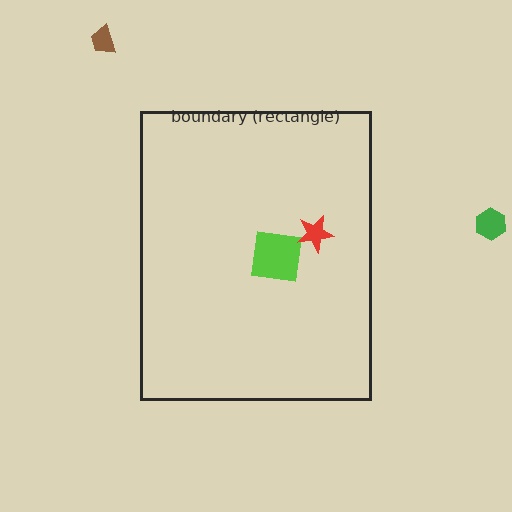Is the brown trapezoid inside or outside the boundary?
Outside.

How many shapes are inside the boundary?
2 inside, 2 outside.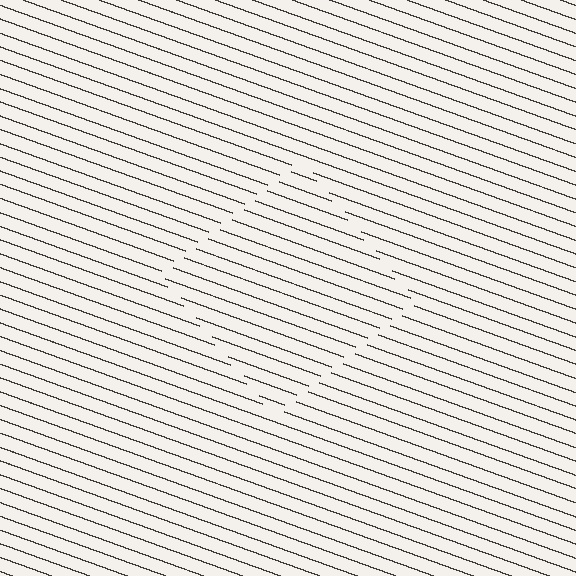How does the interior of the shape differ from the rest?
The interior of the shape contains the same grating, shifted by half a period — the contour is defined by the phase discontinuity where line-ends from the inner and outer gratings abut.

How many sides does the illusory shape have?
4 sides — the line-ends trace a square.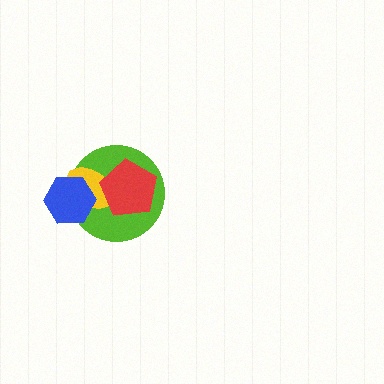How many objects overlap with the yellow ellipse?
3 objects overlap with the yellow ellipse.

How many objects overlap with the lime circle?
3 objects overlap with the lime circle.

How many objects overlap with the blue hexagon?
2 objects overlap with the blue hexagon.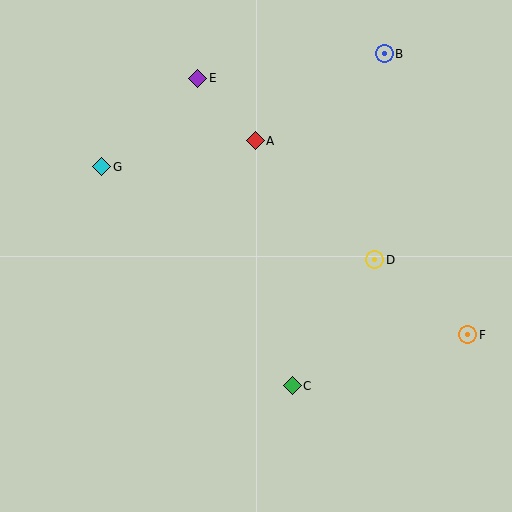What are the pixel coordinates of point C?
Point C is at (292, 386).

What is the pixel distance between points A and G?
The distance between A and G is 156 pixels.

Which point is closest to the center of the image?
Point A at (255, 141) is closest to the center.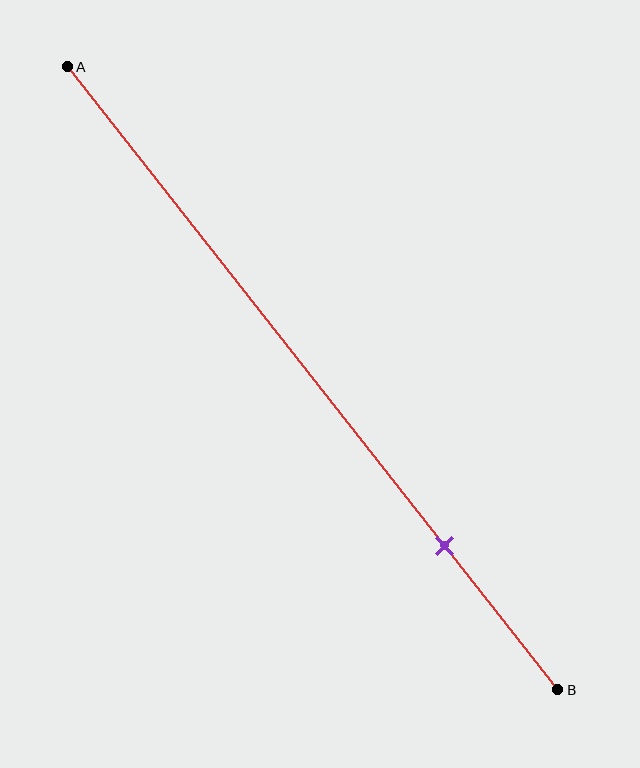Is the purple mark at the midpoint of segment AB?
No, the mark is at about 75% from A, not at the 50% midpoint.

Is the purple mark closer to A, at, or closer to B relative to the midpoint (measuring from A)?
The purple mark is closer to point B than the midpoint of segment AB.